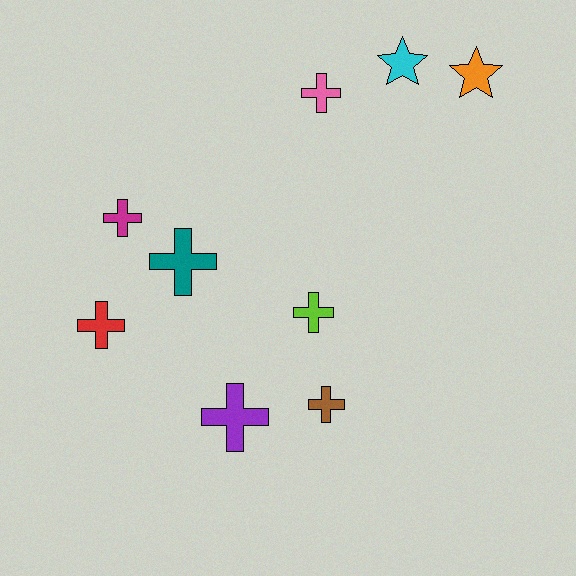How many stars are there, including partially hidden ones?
There are 2 stars.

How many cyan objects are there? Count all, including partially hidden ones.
There is 1 cyan object.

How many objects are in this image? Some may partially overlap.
There are 9 objects.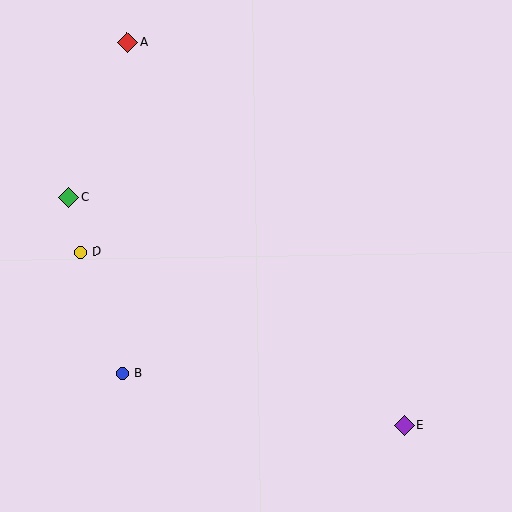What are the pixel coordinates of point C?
Point C is at (69, 197).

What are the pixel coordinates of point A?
Point A is at (127, 42).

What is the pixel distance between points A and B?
The distance between A and B is 331 pixels.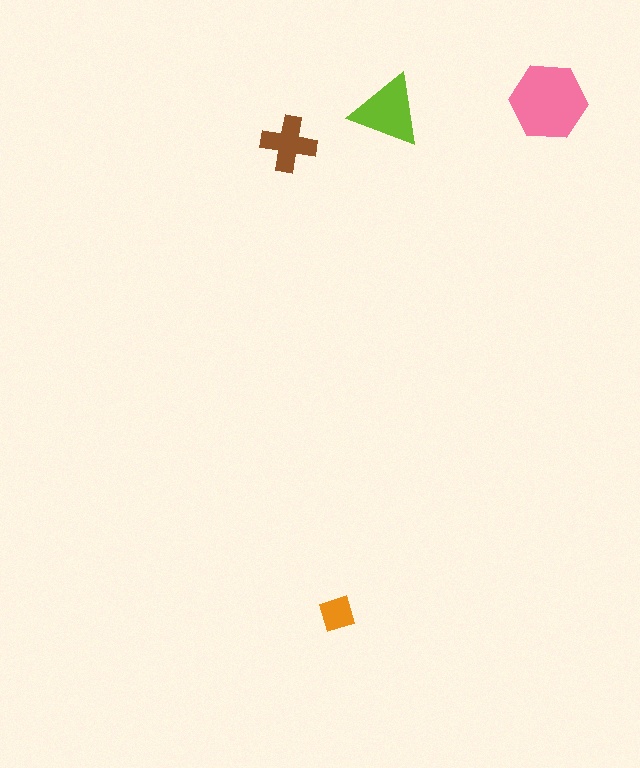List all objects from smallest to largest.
The orange diamond, the brown cross, the lime triangle, the pink hexagon.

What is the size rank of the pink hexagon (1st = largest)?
1st.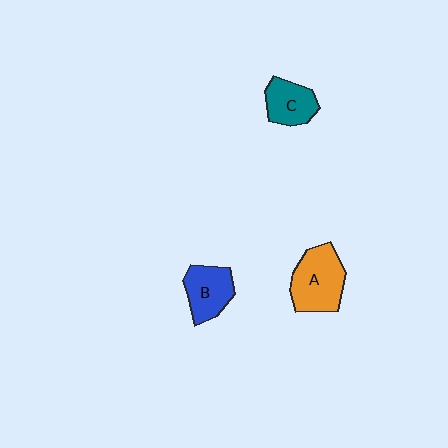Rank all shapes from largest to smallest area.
From largest to smallest: A (orange), B (blue), C (teal).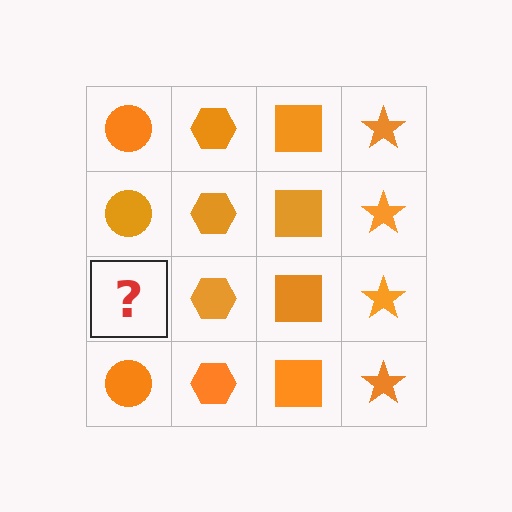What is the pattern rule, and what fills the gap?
The rule is that each column has a consistent shape. The gap should be filled with an orange circle.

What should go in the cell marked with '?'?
The missing cell should contain an orange circle.